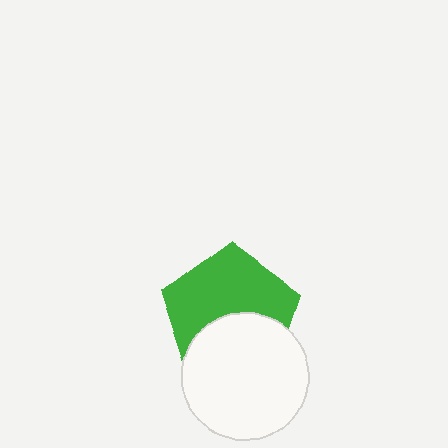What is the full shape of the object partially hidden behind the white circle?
The partially hidden object is a green pentagon.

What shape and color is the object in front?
The object in front is a white circle.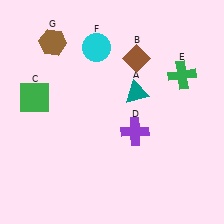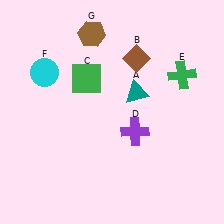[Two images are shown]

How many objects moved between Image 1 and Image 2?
3 objects moved between the two images.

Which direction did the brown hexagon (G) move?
The brown hexagon (G) moved right.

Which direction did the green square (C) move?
The green square (C) moved right.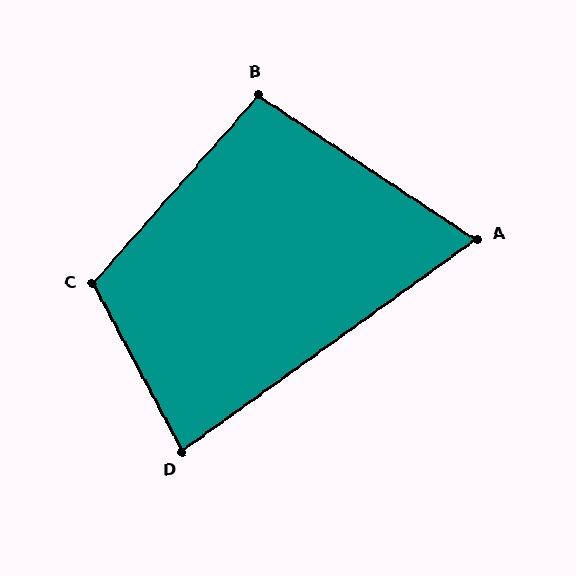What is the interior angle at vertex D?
Approximately 82 degrees (acute).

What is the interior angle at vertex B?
Approximately 98 degrees (obtuse).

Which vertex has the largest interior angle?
C, at approximately 111 degrees.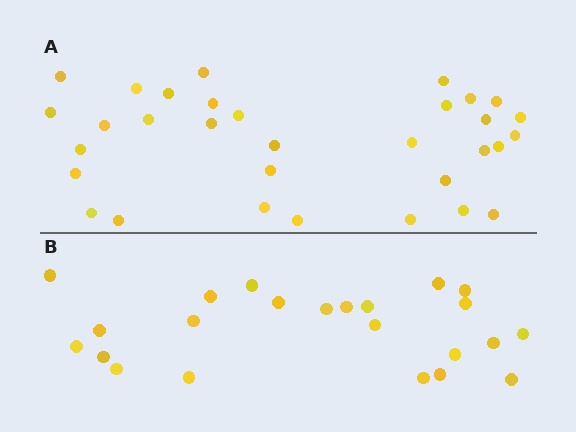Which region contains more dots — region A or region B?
Region A (the top region) has more dots.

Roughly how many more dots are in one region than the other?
Region A has roughly 8 or so more dots than region B.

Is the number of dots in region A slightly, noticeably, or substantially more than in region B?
Region A has noticeably more, but not dramatically so. The ratio is roughly 1.4 to 1.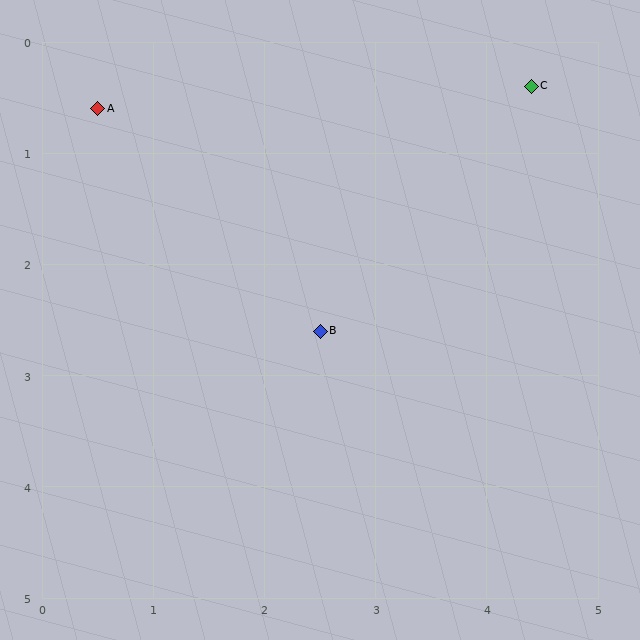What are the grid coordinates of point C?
Point C is at approximately (4.4, 0.4).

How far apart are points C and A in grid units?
Points C and A are about 3.9 grid units apart.